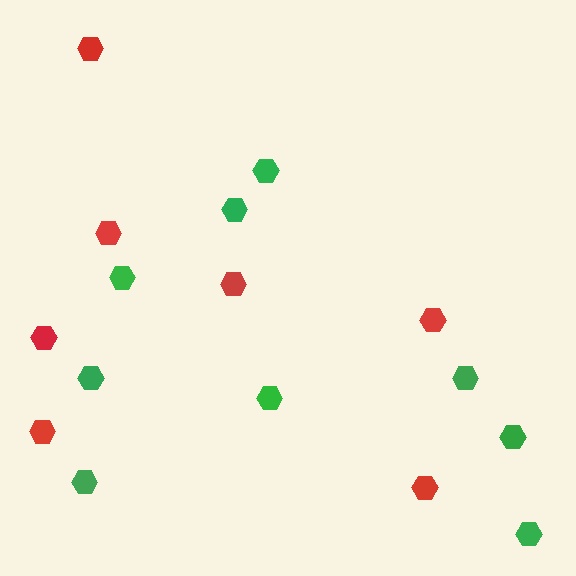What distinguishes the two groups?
There are 2 groups: one group of green hexagons (9) and one group of red hexagons (7).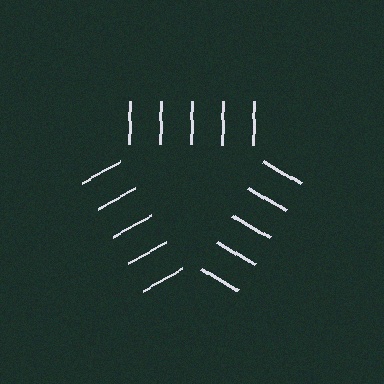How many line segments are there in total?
15 — 5 along each of the 3 edges.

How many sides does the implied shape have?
3 sides — the line-ends trace a triangle.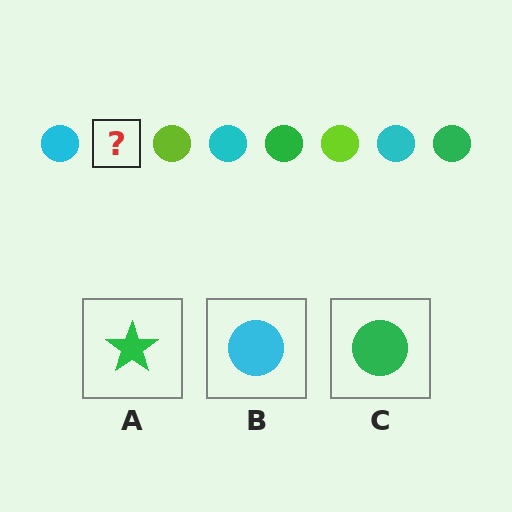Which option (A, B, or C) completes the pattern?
C.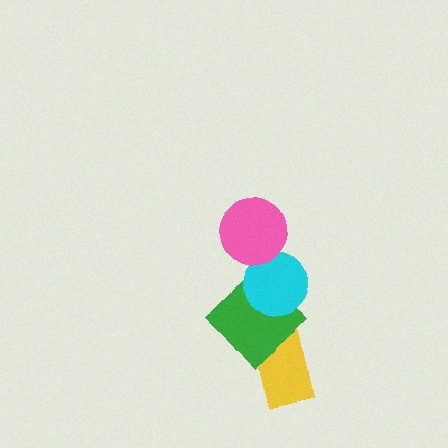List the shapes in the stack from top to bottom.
From top to bottom: the pink circle, the cyan circle, the green diamond, the yellow rectangle.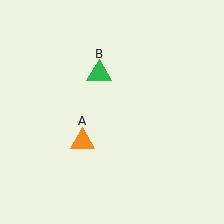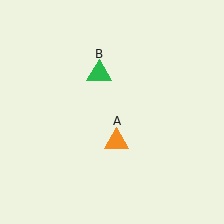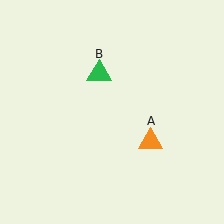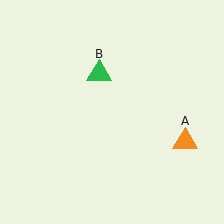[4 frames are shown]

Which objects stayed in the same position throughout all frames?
Green triangle (object B) remained stationary.